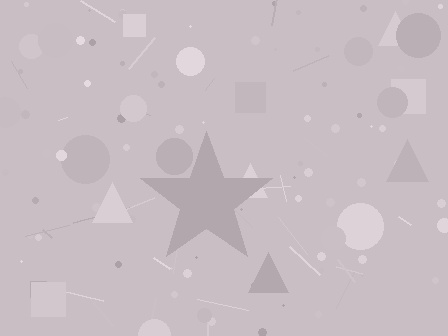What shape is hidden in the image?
A star is hidden in the image.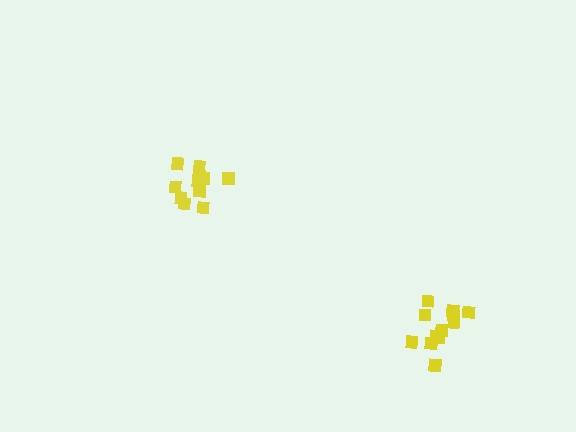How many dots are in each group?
Group 1: 12 dots, Group 2: 12 dots (24 total).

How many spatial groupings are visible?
There are 2 spatial groupings.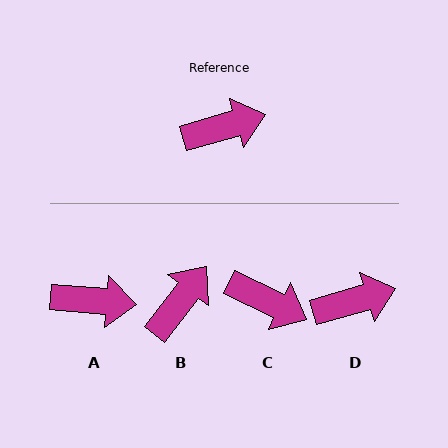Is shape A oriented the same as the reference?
No, it is off by about 21 degrees.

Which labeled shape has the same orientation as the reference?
D.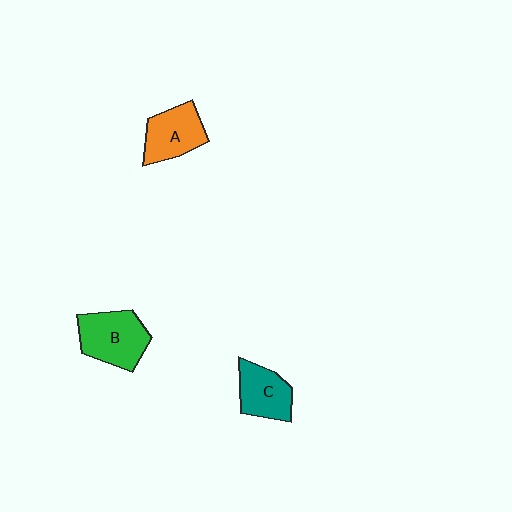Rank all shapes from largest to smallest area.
From largest to smallest: B (green), A (orange), C (teal).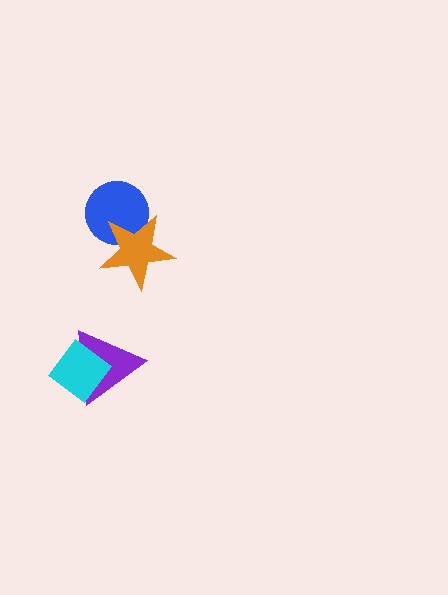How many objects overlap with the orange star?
1 object overlaps with the orange star.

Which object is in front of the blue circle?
The orange star is in front of the blue circle.